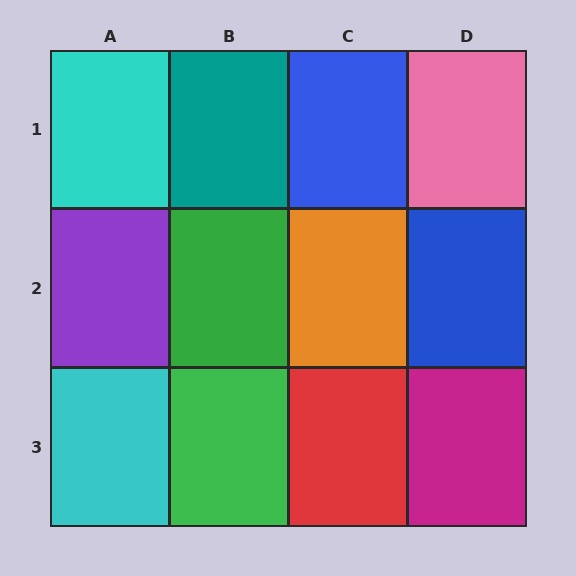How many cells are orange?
1 cell is orange.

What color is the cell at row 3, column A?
Cyan.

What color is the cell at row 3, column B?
Green.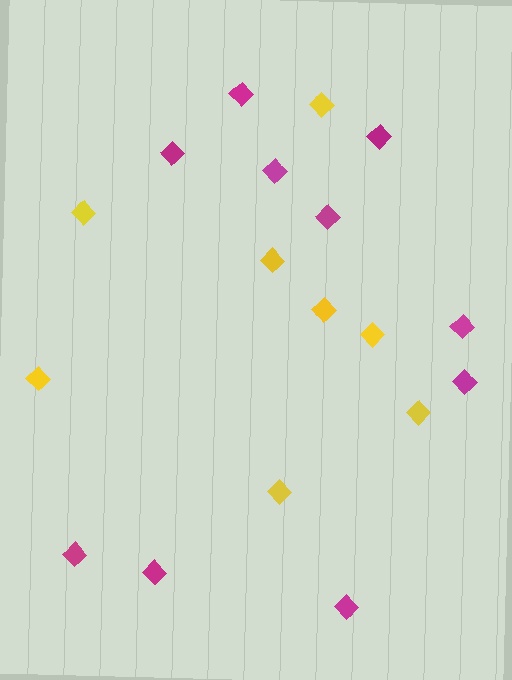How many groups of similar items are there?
There are 2 groups: one group of magenta diamonds (10) and one group of yellow diamonds (8).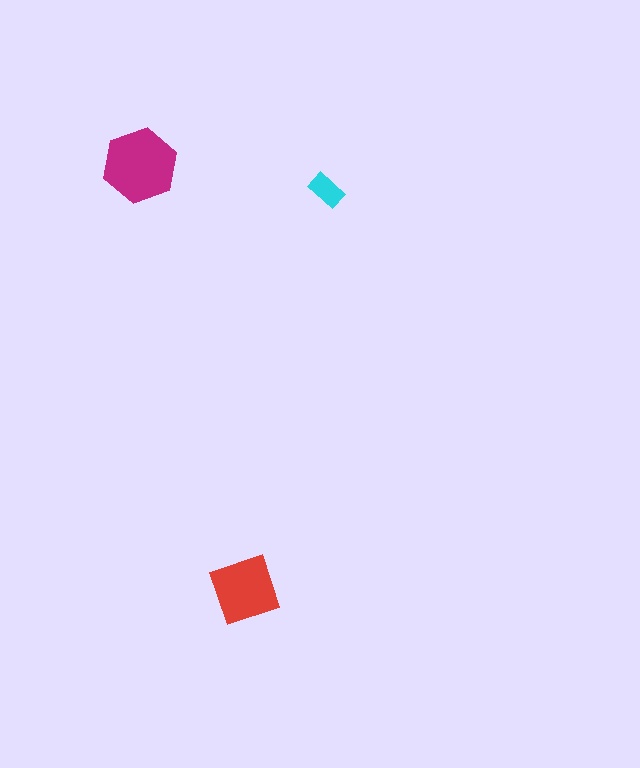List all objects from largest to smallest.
The magenta hexagon, the red diamond, the cyan rectangle.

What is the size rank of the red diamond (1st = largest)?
2nd.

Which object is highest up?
The magenta hexagon is topmost.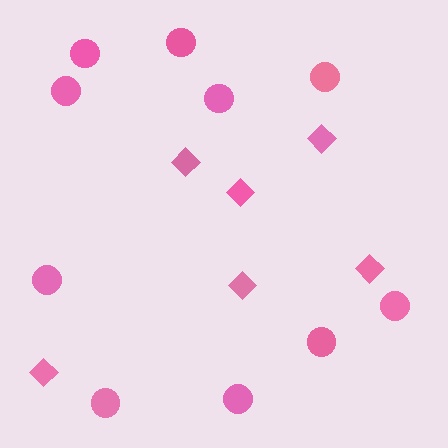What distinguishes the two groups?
There are 2 groups: one group of circles (10) and one group of diamonds (6).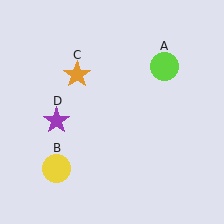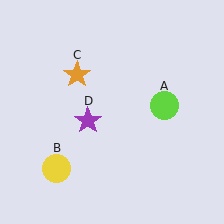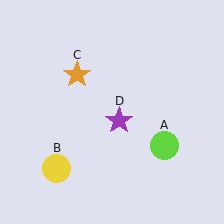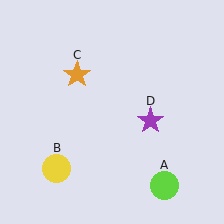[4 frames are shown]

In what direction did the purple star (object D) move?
The purple star (object D) moved right.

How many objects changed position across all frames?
2 objects changed position: lime circle (object A), purple star (object D).